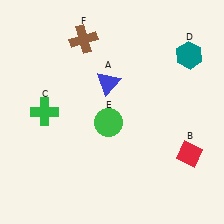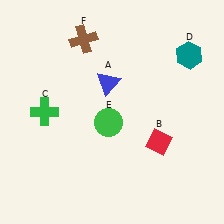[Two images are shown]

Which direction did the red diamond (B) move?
The red diamond (B) moved left.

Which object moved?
The red diamond (B) moved left.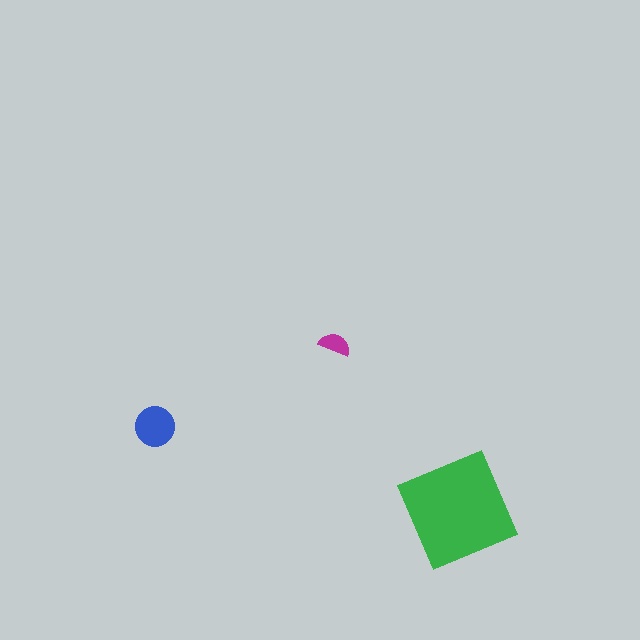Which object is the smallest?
The magenta semicircle.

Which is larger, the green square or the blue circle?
The green square.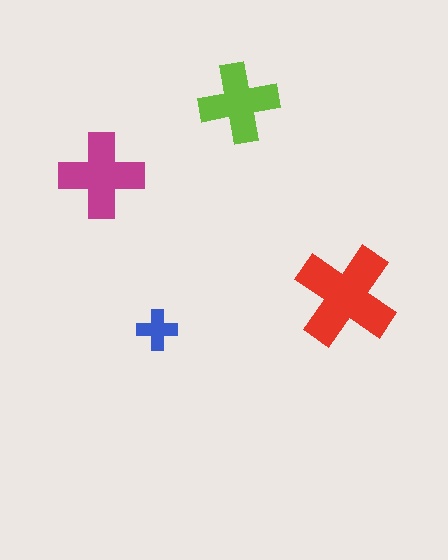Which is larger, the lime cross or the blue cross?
The lime one.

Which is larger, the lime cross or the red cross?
The red one.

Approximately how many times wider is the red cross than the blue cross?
About 2.5 times wider.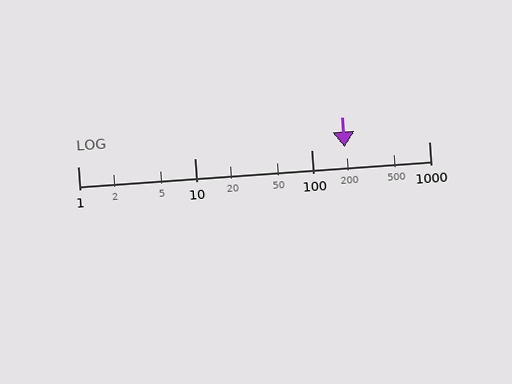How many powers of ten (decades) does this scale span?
The scale spans 3 decades, from 1 to 1000.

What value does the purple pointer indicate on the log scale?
The pointer indicates approximately 190.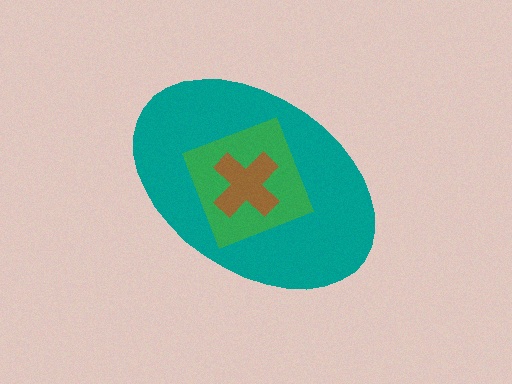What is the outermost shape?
The teal ellipse.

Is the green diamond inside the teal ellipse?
Yes.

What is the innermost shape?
The brown cross.